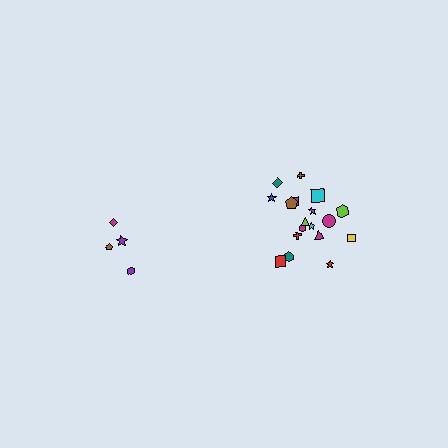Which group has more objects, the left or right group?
The right group.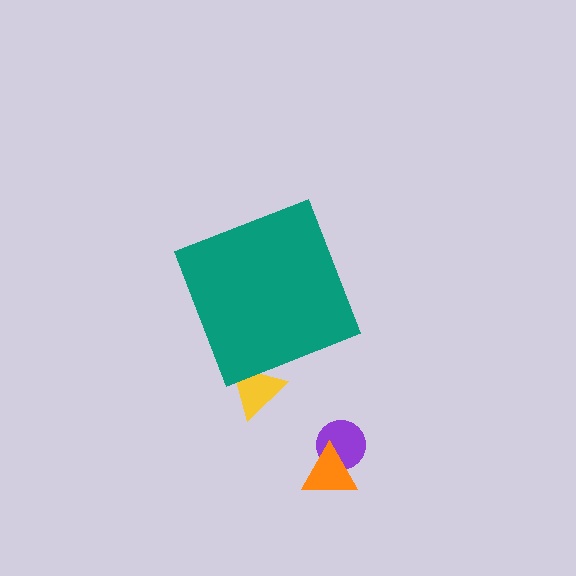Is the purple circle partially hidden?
No, the purple circle is fully visible.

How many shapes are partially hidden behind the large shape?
1 shape is partially hidden.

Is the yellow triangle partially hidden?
Yes, the yellow triangle is partially hidden behind the teal diamond.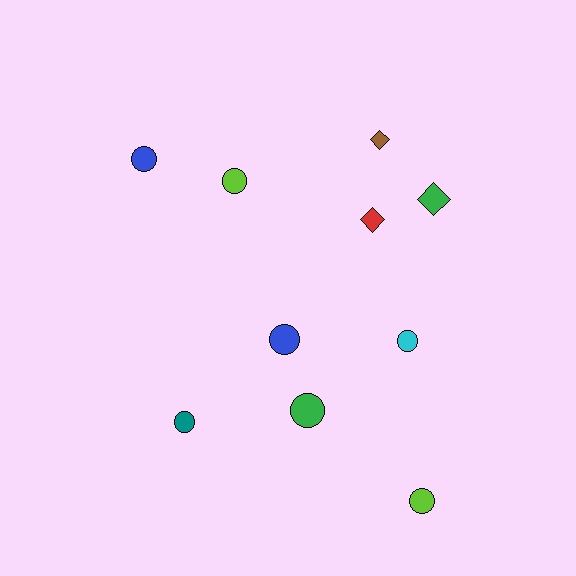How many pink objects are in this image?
There are no pink objects.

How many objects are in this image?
There are 10 objects.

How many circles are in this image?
There are 7 circles.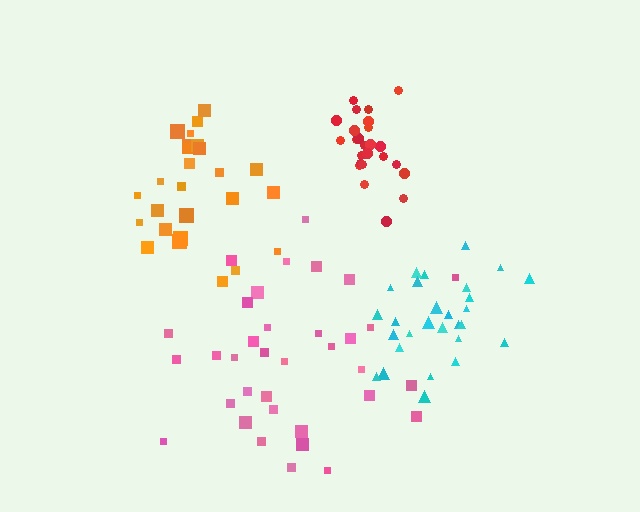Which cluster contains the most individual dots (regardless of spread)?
Pink (35).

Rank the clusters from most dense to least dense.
red, cyan, orange, pink.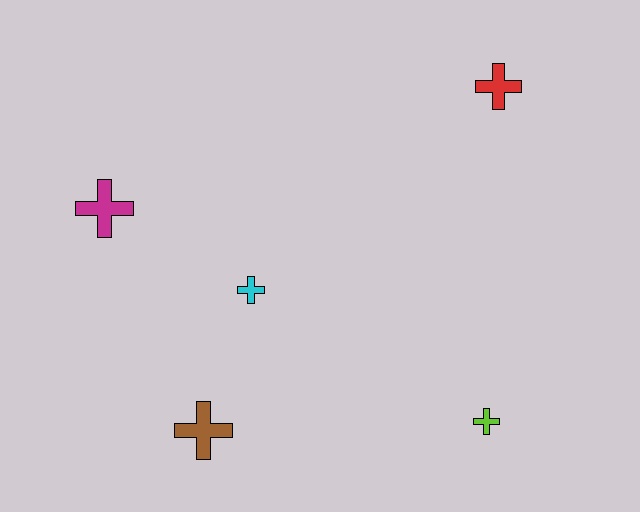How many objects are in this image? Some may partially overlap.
There are 5 objects.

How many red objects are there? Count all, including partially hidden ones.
There is 1 red object.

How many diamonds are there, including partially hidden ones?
There are no diamonds.